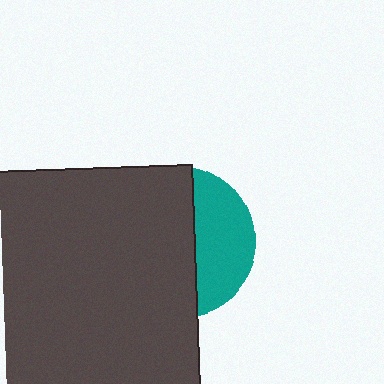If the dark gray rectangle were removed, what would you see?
You would see the complete teal circle.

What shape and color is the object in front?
The object in front is a dark gray rectangle.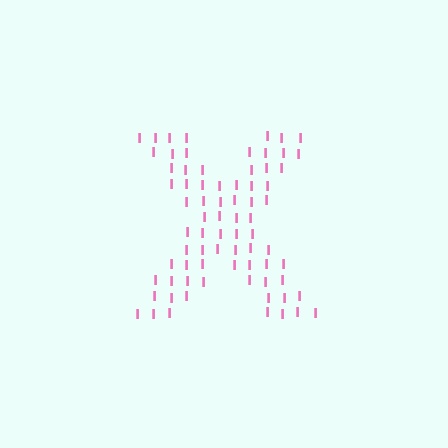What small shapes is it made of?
It is made of small letter I's.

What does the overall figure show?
The overall figure shows the letter X.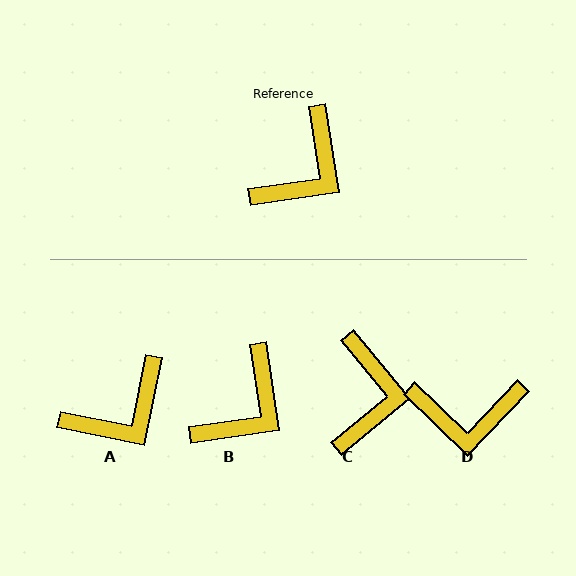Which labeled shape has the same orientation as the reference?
B.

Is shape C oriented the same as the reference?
No, it is off by about 31 degrees.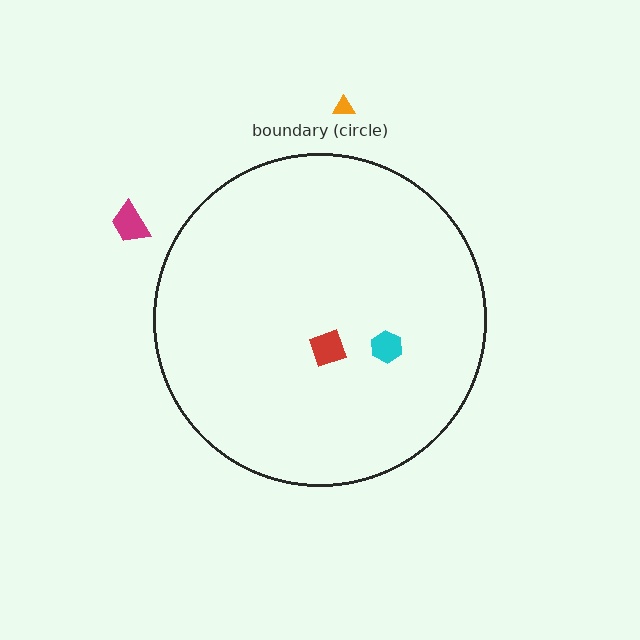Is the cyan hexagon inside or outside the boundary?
Inside.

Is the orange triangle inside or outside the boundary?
Outside.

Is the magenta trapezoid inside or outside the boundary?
Outside.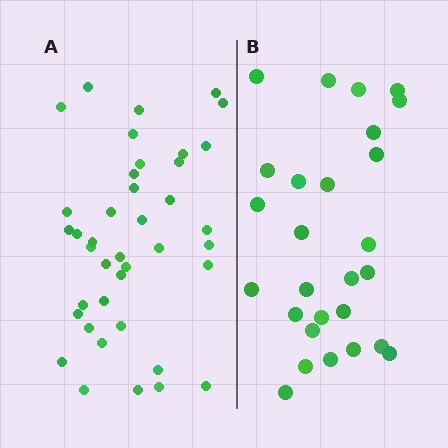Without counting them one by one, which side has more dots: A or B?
Region A (the left region) has more dots.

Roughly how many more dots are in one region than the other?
Region A has approximately 15 more dots than region B.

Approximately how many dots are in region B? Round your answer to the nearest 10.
About 30 dots. (The exact count is 27, which rounds to 30.)